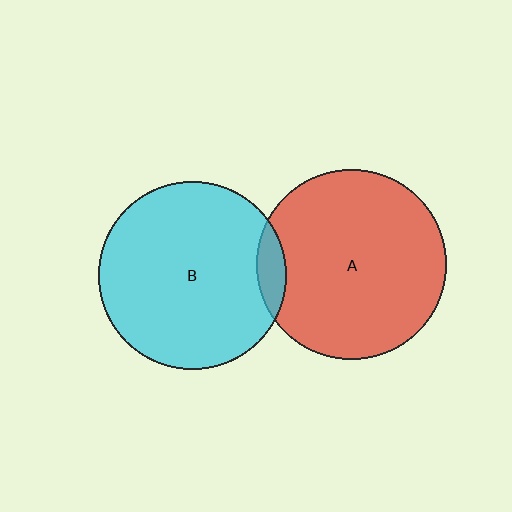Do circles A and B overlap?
Yes.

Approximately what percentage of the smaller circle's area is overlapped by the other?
Approximately 5%.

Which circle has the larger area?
Circle A (red).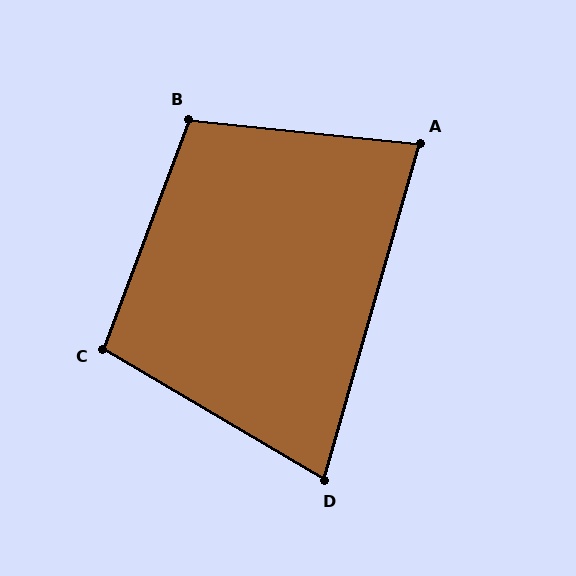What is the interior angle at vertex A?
Approximately 80 degrees (acute).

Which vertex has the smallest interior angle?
D, at approximately 75 degrees.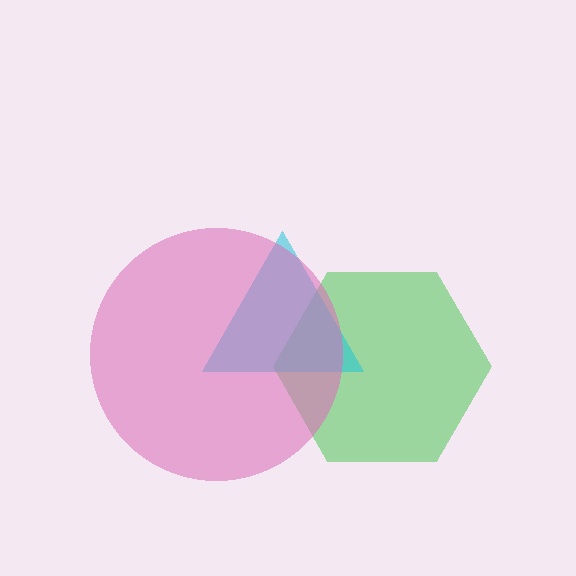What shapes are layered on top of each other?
The layered shapes are: a green hexagon, a cyan triangle, a pink circle.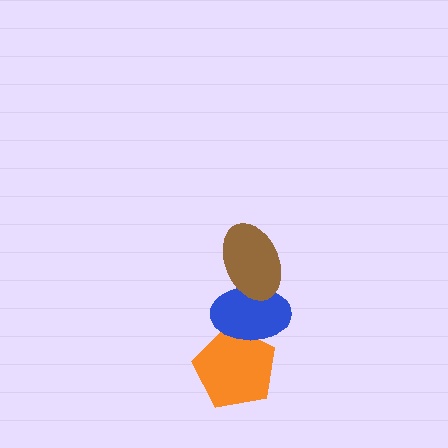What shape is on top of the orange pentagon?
The blue ellipse is on top of the orange pentagon.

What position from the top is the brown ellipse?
The brown ellipse is 1st from the top.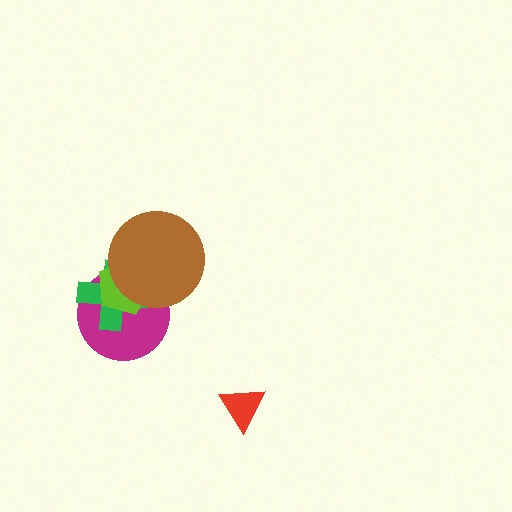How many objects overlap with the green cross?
3 objects overlap with the green cross.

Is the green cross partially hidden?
Yes, it is partially covered by another shape.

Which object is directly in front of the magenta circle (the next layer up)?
The green cross is directly in front of the magenta circle.